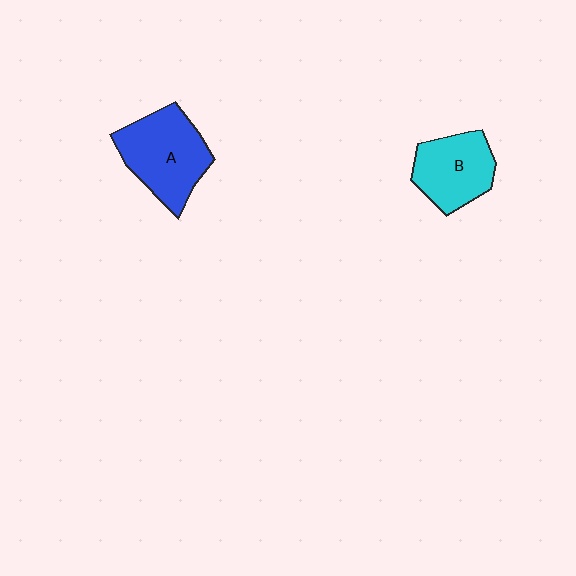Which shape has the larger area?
Shape A (blue).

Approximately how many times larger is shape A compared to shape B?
Approximately 1.3 times.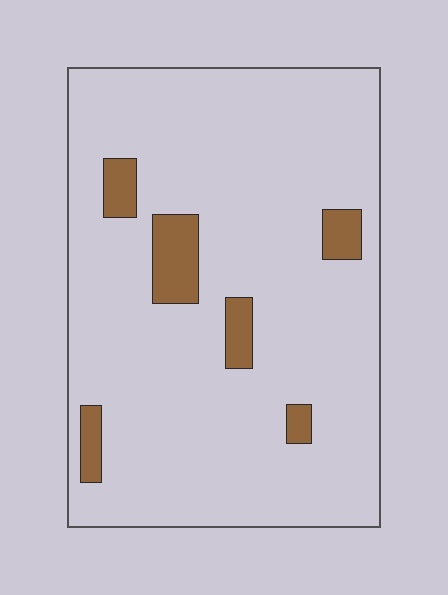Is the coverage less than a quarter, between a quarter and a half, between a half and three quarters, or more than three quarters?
Less than a quarter.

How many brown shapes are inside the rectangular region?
6.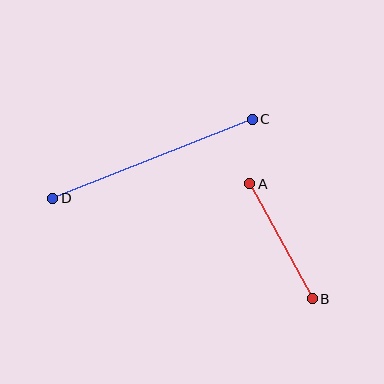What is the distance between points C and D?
The distance is approximately 214 pixels.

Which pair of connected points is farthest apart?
Points C and D are farthest apart.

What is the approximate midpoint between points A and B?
The midpoint is at approximately (281, 241) pixels.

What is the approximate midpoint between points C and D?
The midpoint is at approximately (152, 159) pixels.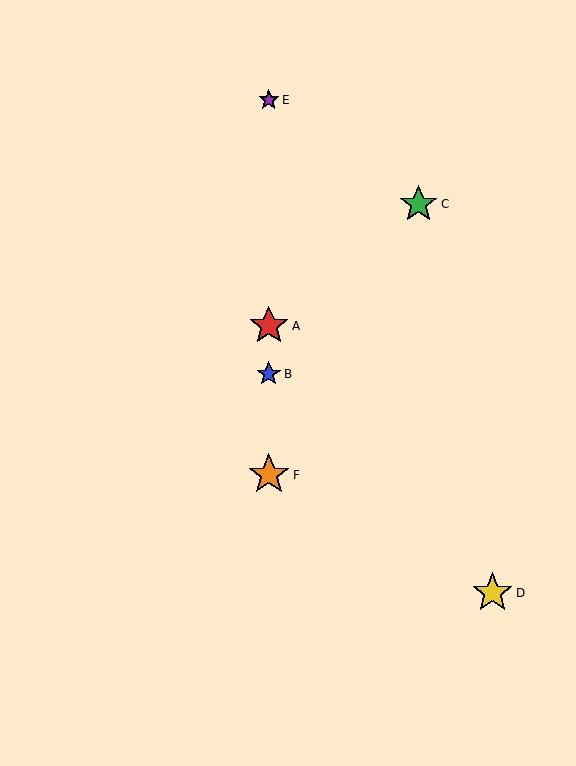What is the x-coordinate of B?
Object B is at x≈269.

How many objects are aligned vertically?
4 objects (A, B, E, F) are aligned vertically.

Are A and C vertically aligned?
No, A is at x≈269 and C is at x≈419.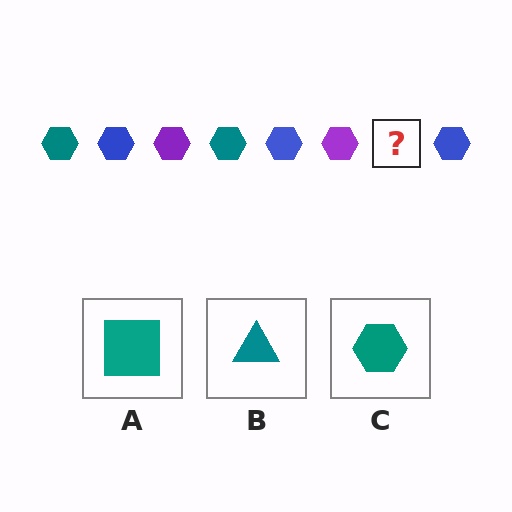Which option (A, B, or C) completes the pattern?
C.